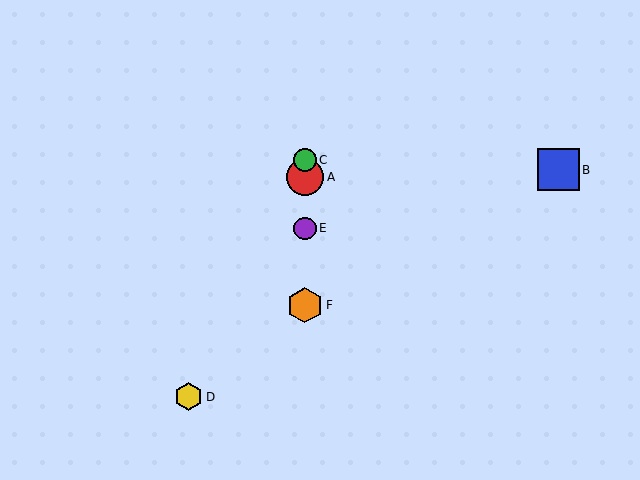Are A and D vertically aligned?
No, A is at x≈305 and D is at x≈189.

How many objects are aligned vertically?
4 objects (A, C, E, F) are aligned vertically.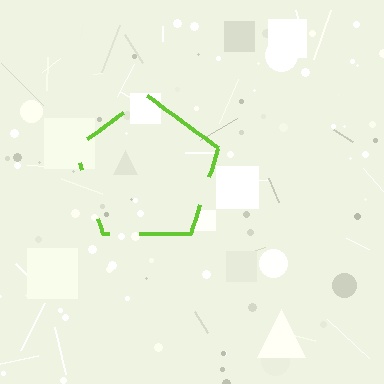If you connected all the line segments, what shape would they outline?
They would outline a pentagon.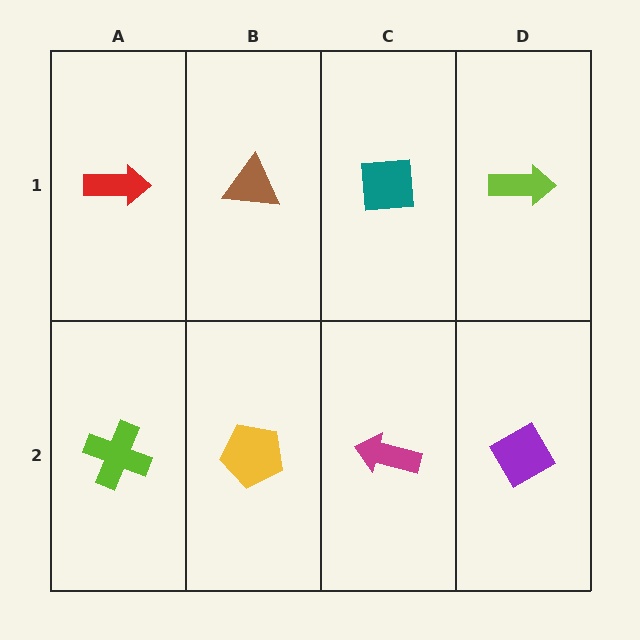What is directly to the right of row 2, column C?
A purple diamond.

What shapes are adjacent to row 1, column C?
A magenta arrow (row 2, column C), a brown triangle (row 1, column B), a lime arrow (row 1, column D).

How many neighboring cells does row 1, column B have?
3.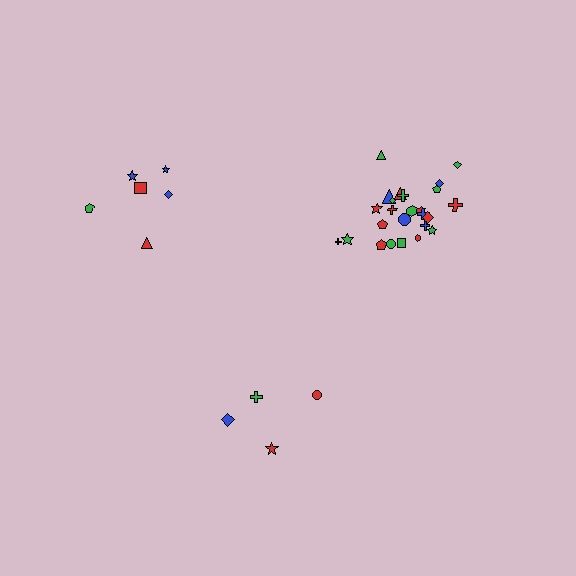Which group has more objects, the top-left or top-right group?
The top-right group.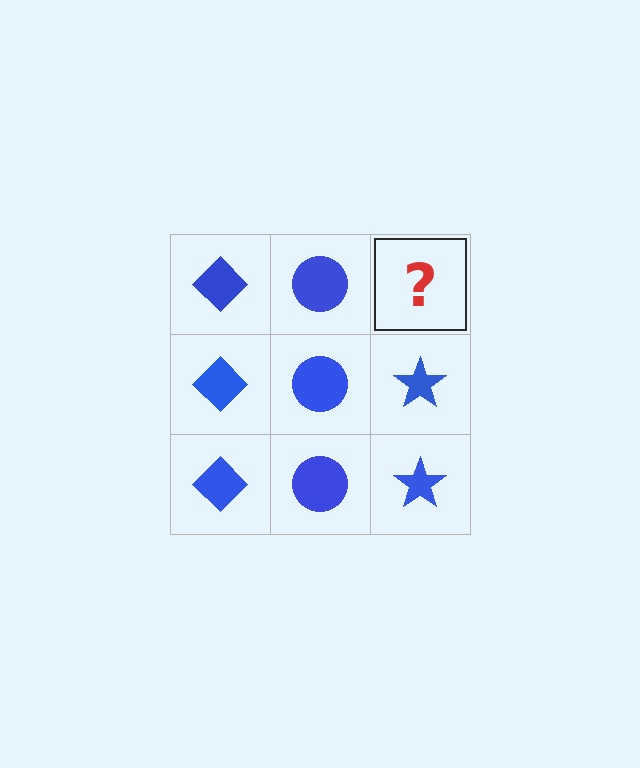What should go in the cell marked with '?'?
The missing cell should contain a blue star.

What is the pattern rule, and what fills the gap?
The rule is that each column has a consistent shape. The gap should be filled with a blue star.